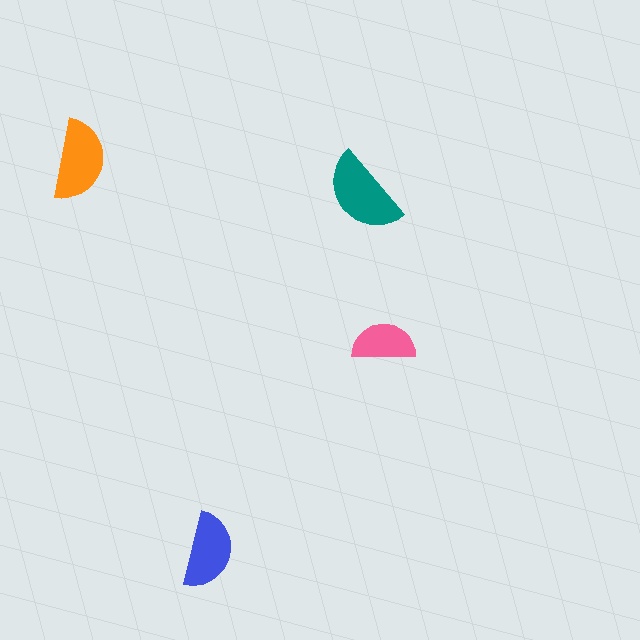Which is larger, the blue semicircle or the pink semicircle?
The blue one.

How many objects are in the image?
There are 4 objects in the image.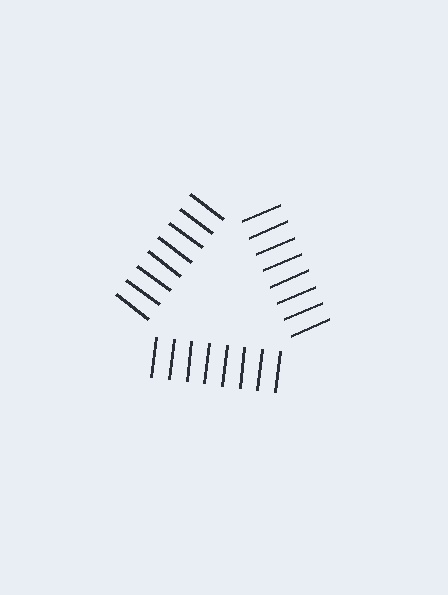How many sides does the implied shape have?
3 sides — the line-ends trace a triangle.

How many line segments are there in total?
24 — 8 along each of the 3 edges.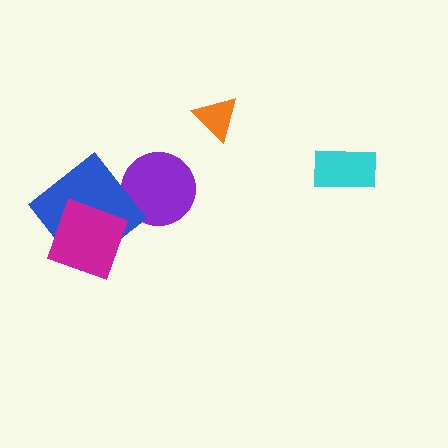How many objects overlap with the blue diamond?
1 object overlaps with the blue diamond.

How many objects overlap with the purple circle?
0 objects overlap with the purple circle.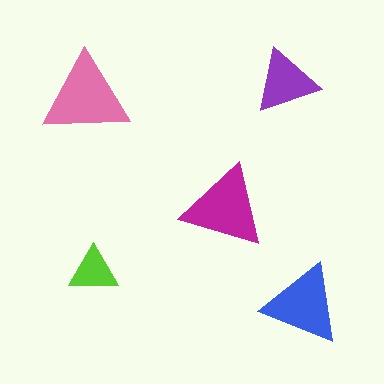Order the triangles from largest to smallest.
the pink one, the magenta one, the blue one, the purple one, the lime one.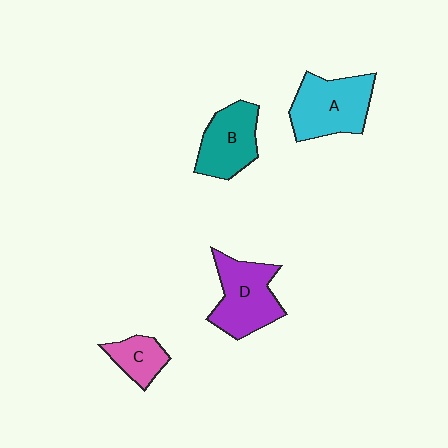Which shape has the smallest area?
Shape C (pink).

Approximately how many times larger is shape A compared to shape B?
Approximately 1.2 times.